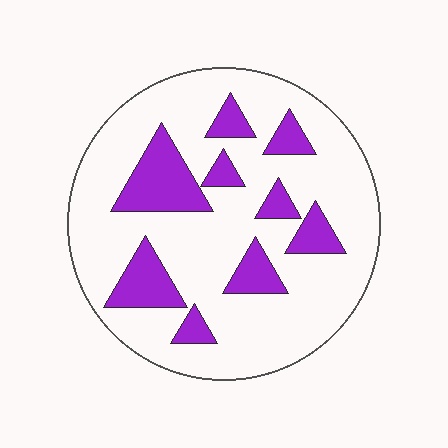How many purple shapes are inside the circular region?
9.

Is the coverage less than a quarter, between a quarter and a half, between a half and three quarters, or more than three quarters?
Less than a quarter.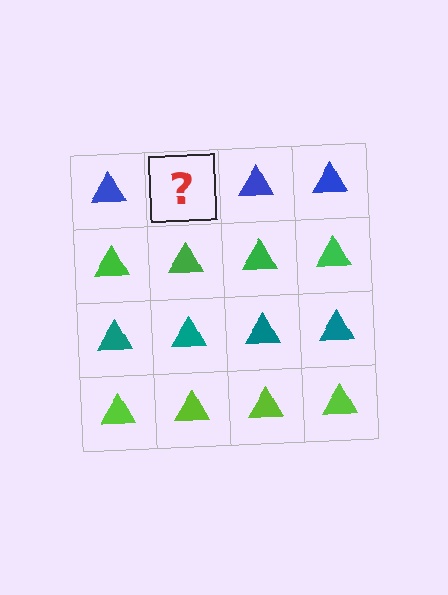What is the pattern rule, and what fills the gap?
The rule is that each row has a consistent color. The gap should be filled with a blue triangle.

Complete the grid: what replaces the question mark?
The question mark should be replaced with a blue triangle.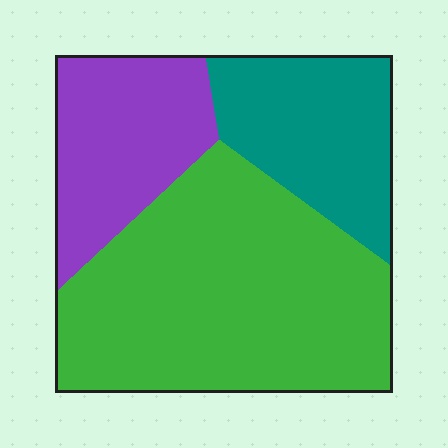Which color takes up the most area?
Green, at roughly 55%.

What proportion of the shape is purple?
Purple takes up about one quarter (1/4) of the shape.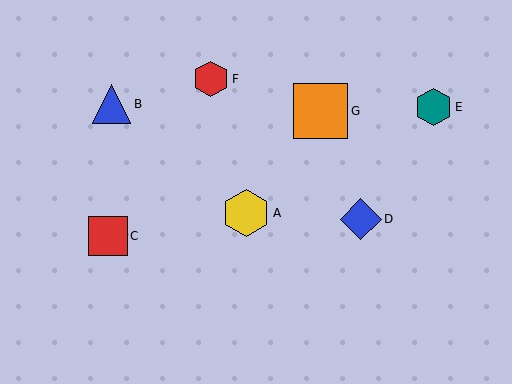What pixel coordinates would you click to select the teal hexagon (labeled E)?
Click at (433, 107) to select the teal hexagon E.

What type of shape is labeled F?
Shape F is a red hexagon.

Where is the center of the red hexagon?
The center of the red hexagon is at (211, 79).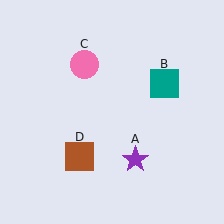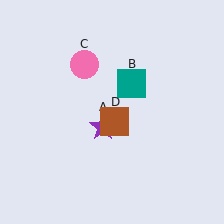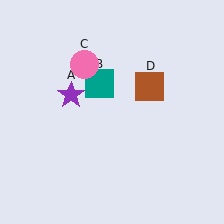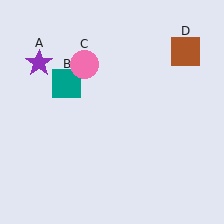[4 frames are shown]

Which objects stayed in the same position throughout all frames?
Pink circle (object C) remained stationary.